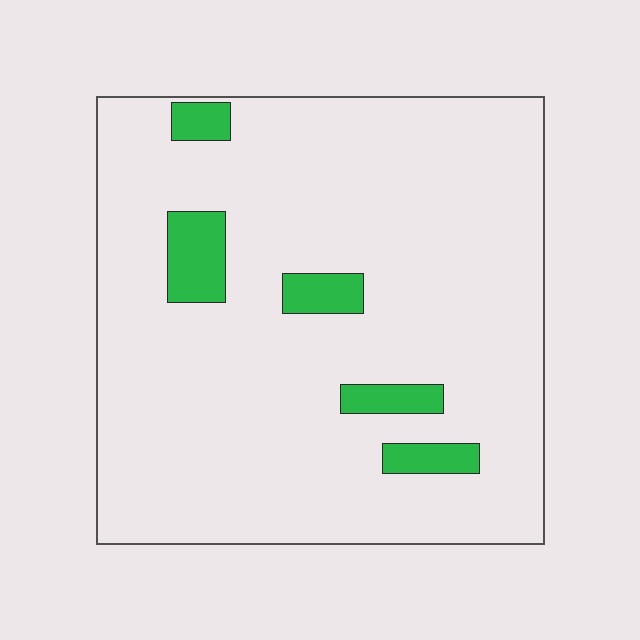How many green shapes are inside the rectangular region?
5.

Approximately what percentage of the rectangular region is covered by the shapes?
Approximately 10%.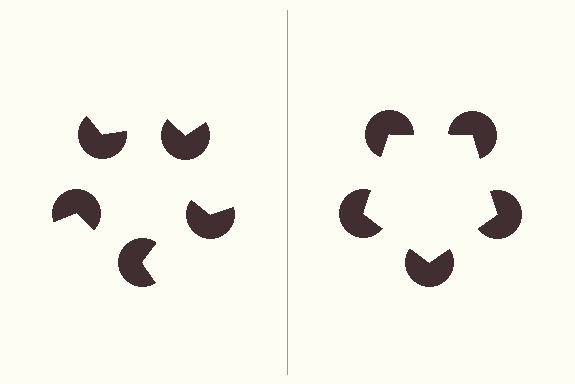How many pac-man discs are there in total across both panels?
10 — 5 on each side.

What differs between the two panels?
The pac-man discs are positioned identically on both sides; only the wedge orientations differ. On the right they align to a pentagon; on the left they are misaligned.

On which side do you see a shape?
An illusory pentagon appears on the right side. On the left side the wedge cuts are rotated, so no coherent shape forms.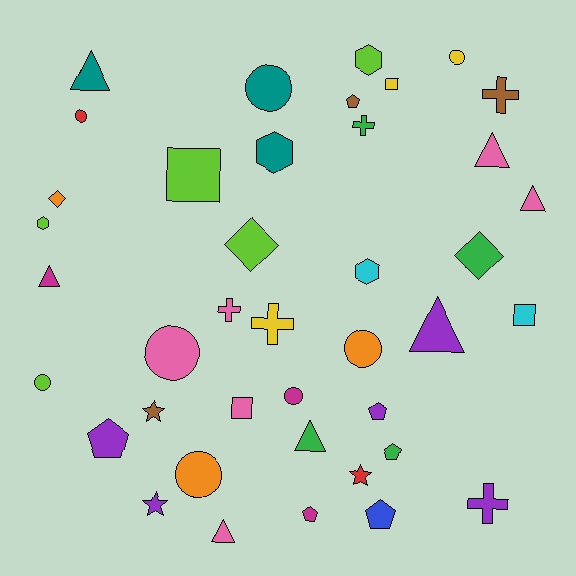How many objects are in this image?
There are 40 objects.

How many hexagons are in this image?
There are 4 hexagons.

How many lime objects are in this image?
There are 5 lime objects.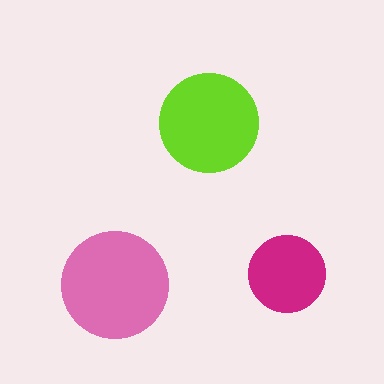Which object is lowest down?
The pink circle is bottommost.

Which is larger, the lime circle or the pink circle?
The pink one.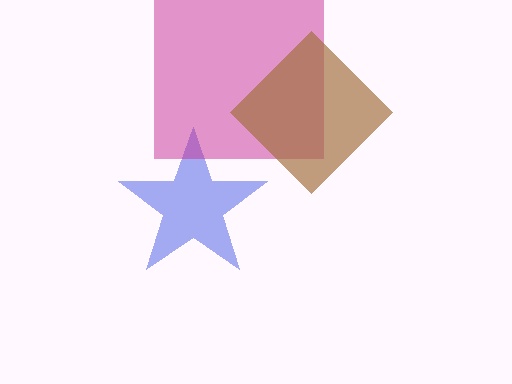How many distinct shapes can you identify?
There are 3 distinct shapes: a blue star, a magenta square, a brown diamond.